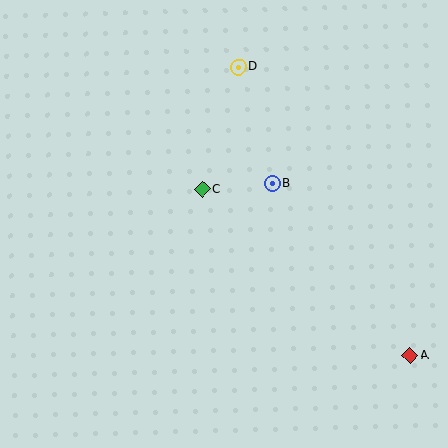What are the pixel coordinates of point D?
Point D is at (238, 67).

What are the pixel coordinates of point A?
Point A is at (410, 355).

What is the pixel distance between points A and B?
The distance between A and B is 221 pixels.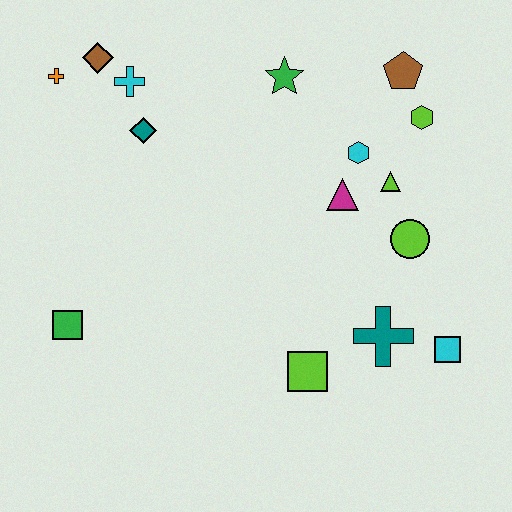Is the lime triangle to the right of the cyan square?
No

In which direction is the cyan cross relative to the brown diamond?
The cyan cross is to the right of the brown diamond.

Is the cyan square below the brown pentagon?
Yes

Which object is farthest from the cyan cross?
The cyan square is farthest from the cyan cross.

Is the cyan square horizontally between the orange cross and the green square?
No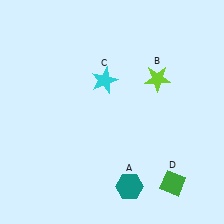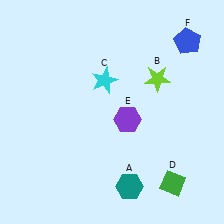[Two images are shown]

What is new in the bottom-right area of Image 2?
A purple hexagon (E) was added in the bottom-right area of Image 2.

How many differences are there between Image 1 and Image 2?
There are 2 differences between the two images.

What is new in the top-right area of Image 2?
A blue pentagon (F) was added in the top-right area of Image 2.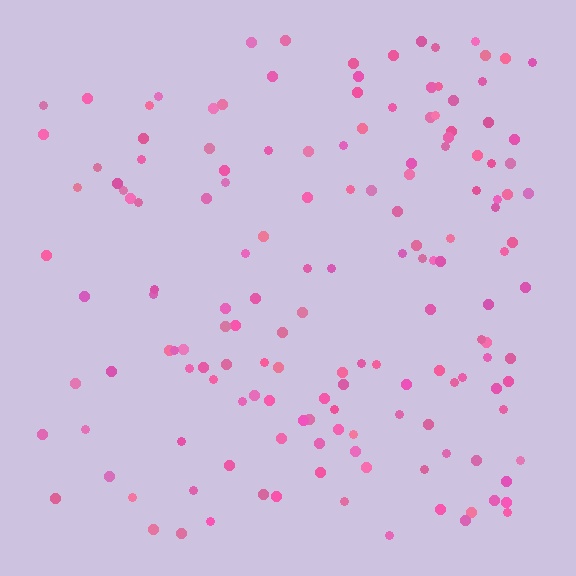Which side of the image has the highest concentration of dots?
The right.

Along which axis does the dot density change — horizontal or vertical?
Horizontal.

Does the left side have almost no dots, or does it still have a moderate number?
Still a moderate number, just noticeably fewer than the right.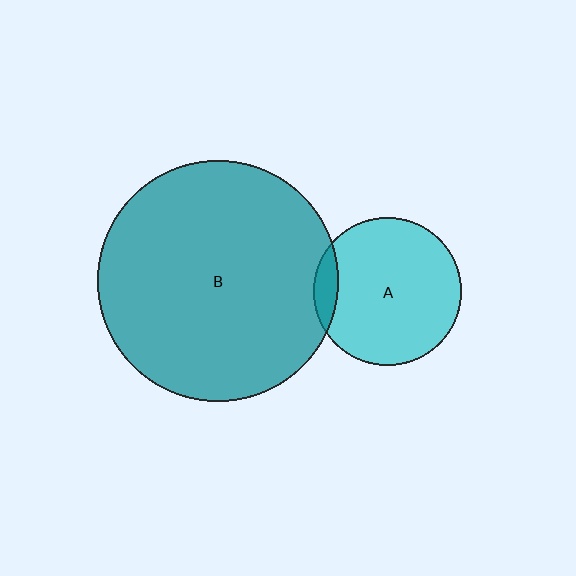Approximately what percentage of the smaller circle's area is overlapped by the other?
Approximately 10%.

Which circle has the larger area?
Circle B (teal).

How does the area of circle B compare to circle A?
Approximately 2.7 times.